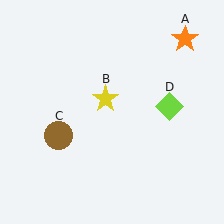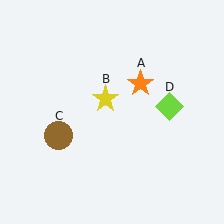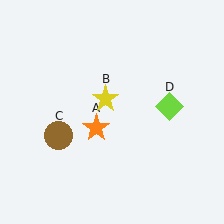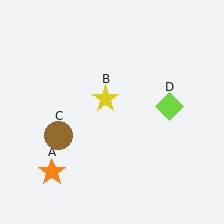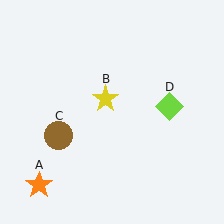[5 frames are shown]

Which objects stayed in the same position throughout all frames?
Yellow star (object B) and brown circle (object C) and lime diamond (object D) remained stationary.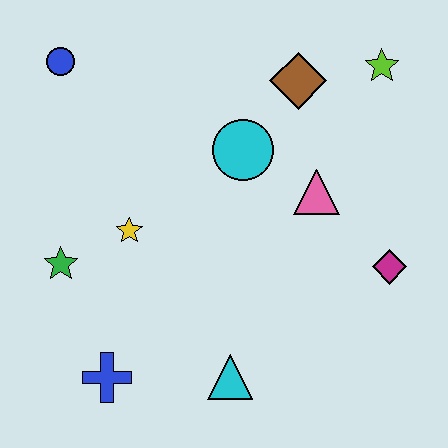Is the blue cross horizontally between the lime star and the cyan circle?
No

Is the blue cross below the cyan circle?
Yes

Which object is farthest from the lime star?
The blue cross is farthest from the lime star.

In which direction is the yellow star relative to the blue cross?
The yellow star is above the blue cross.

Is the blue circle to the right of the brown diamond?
No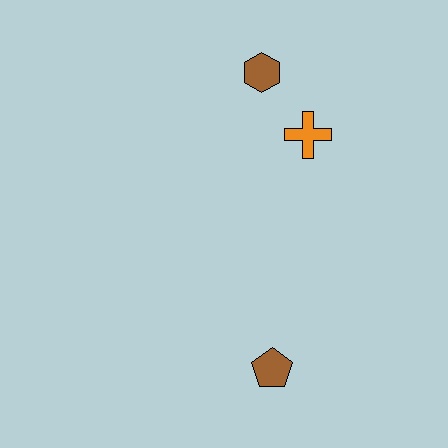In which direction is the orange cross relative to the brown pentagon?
The orange cross is above the brown pentagon.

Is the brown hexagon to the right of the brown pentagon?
No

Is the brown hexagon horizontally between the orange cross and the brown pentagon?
No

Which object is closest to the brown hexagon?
The orange cross is closest to the brown hexagon.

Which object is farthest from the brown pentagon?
The brown hexagon is farthest from the brown pentagon.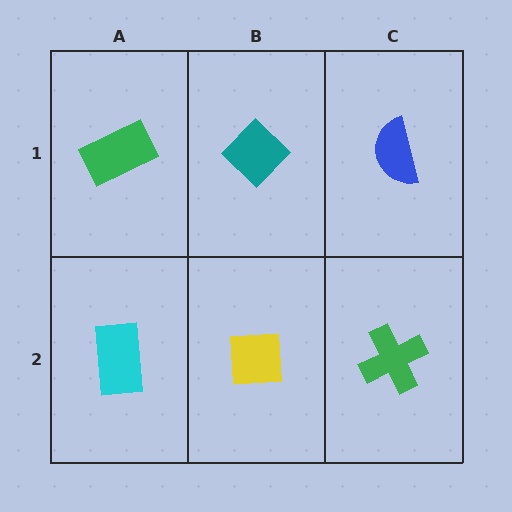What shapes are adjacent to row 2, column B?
A teal diamond (row 1, column B), a cyan rectangle (row 2, column A), a green cross (row 2, column C).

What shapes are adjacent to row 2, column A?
A green rectangle (row 1, column A), a yellow square (row 2, column B).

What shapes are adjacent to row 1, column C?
A green cross (row 2, column C), a teal diamond (row 1, column B).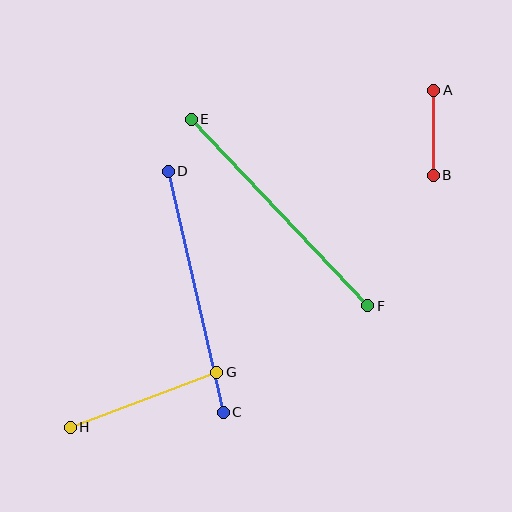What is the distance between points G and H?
The distance is approximately 156 pixels.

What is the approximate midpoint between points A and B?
The midpoint is at approximately (434, 133) pixels.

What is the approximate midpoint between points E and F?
The midpoint is at approximately (279, 212) pixels.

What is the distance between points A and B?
The distance is approximately 85 pixels.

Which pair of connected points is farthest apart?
Points E and F are farthest apart.